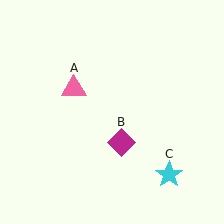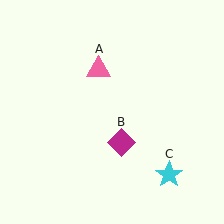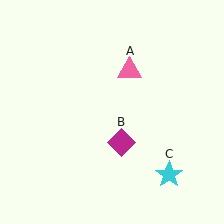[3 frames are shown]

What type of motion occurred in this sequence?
The pink triangle (object A) rotated clockwise around the center of the scene.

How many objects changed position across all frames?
1 object changed position: pink triangle (object A).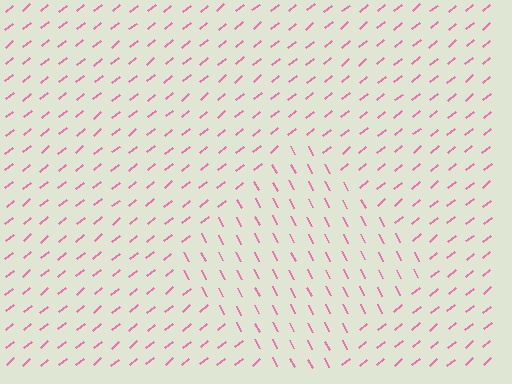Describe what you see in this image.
The image is filled with small pink line segments. A diamond region in the image has lines oriented differently from the surrounding lines, creating a visible texture boundary.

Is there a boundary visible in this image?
Yes, there is a texture boundary formed by a change in line orientation.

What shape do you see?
I see a diamond.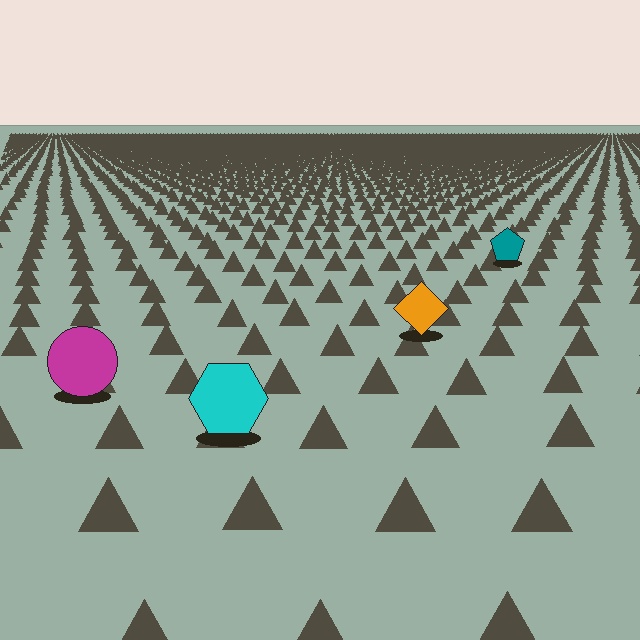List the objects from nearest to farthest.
From nearest to farthest: the cyan hexagon, the magenta circle, the orange diamond, the teal pentagon.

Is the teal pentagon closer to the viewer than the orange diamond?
No. The orange diamond is closer — you can tell from the texture gradient: the ground texture is coarser near it.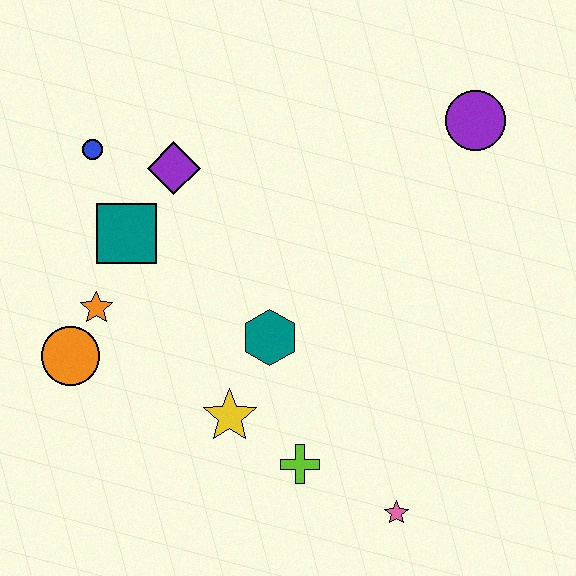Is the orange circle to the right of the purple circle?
No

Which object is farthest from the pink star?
The blue circle is farthest from the pink star.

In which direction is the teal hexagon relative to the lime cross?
The teal hexagon is above the lime cross.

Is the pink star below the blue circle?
Yes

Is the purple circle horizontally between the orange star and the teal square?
No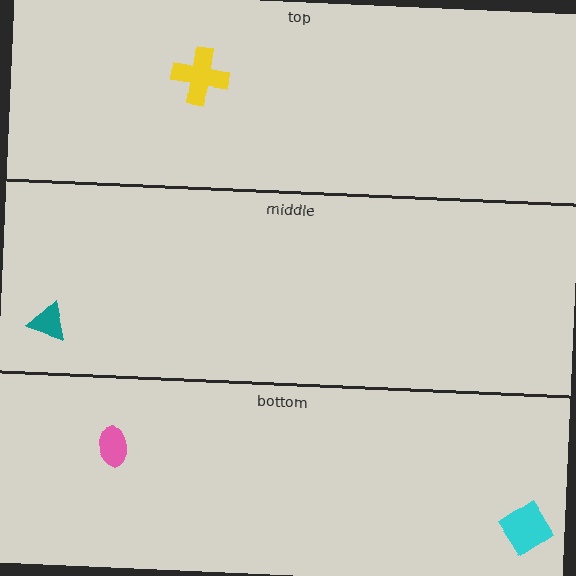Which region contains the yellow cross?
The top region.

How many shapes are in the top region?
1.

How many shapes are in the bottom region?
2.